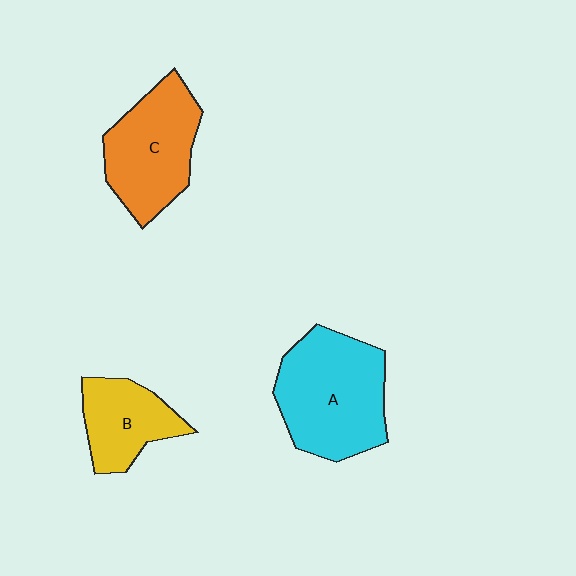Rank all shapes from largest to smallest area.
From largest to smallest: A (cyan), C (orange), B (yellow).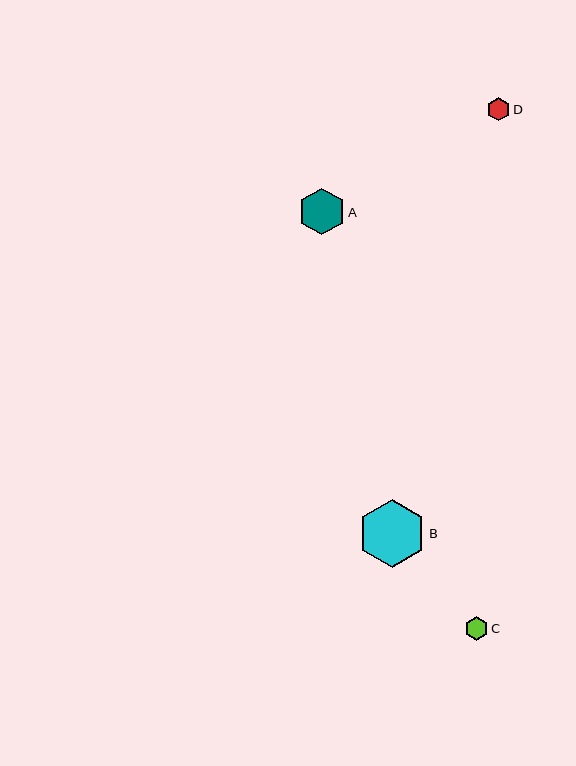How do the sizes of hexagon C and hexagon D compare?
Hexagon C and hexagon D are approximately the same size.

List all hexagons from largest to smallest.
From largest to smallest: B, A, C, D.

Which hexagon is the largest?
Hexagon B is the largest with a size of approximately 68 pixels.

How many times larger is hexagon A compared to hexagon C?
Hexagon A is approximately 2.0 times the size of hexagon C.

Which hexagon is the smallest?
Hexagon D is the smallest with a size of approximately 23 pixels.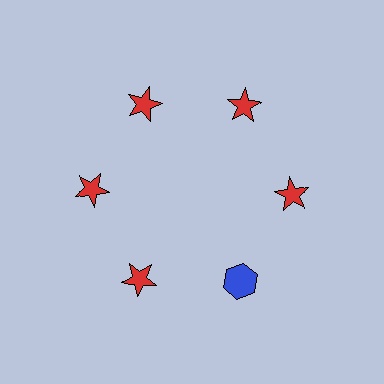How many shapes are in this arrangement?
There are 6 shapes arranged in a ring pattern.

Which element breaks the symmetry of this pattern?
The blue hexagon at roughly the 5 o'clock position breaks the symmetry. All other shapes are red stars.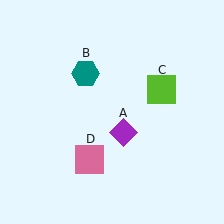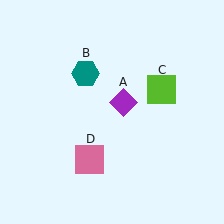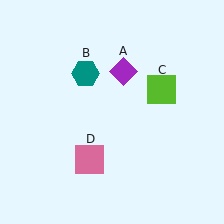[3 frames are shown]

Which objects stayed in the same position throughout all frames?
Teal hexagon (object B) and lime square (object C) and pink square (object D) remained stationary.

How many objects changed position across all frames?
1 object changed position: purple diamond (object A).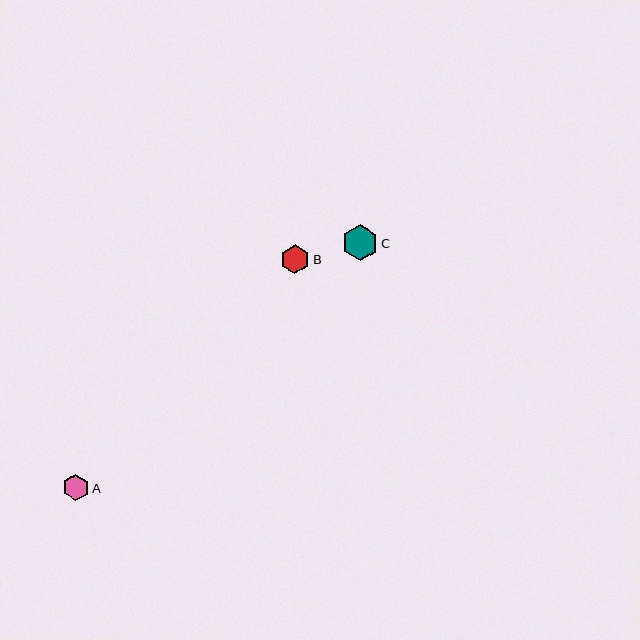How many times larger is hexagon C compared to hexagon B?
Hexagon C is approximately 1.2 times the size of hexagon B.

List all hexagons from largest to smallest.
From largest to smallest: C, B, A.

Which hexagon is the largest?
Hexagon C is the largest with a size of approximately 36 pixels.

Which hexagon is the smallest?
Hexagon A is the smallest with a size of approximately 26 pixels.